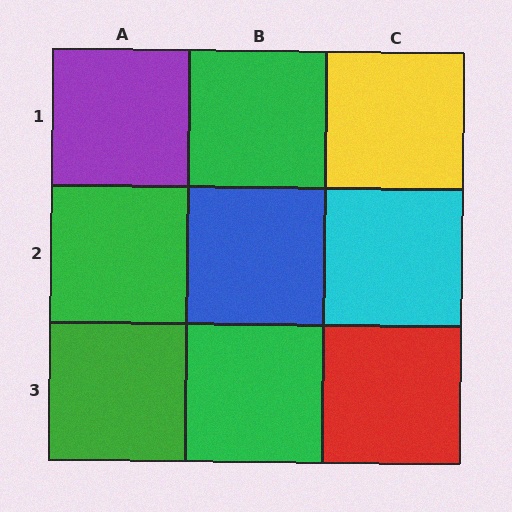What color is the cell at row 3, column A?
Green.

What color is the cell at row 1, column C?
Yellow.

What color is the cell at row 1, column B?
Green.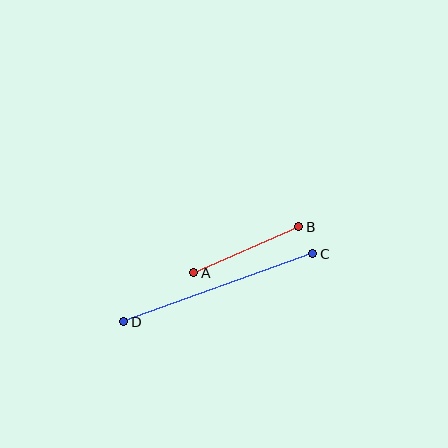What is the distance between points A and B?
The distance is approximately 115 pixels.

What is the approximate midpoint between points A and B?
The midpoint is at approximately (246, 250) pixels.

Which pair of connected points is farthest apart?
Points C and D are farthest apart.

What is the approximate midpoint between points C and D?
The midpoint is at approximately (218, 288) pixels.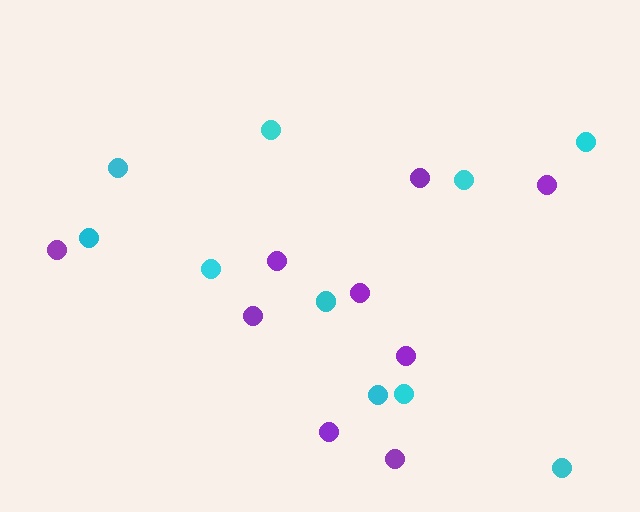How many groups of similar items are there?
There are 2 groups: one group of cyan circles (10) and one group of purple circles (9).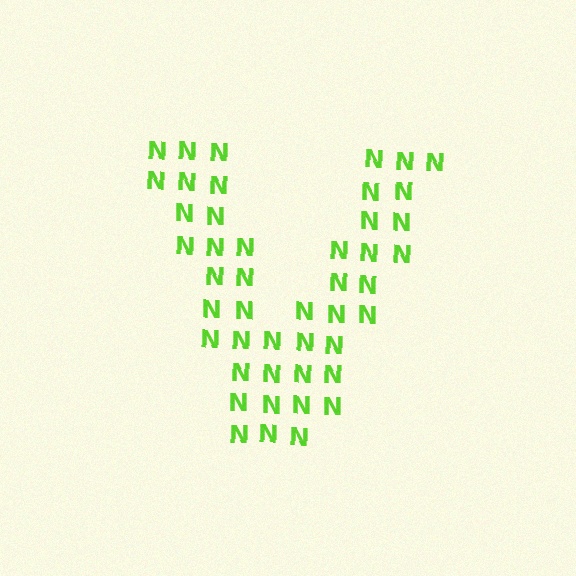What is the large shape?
The large shape is the letter V.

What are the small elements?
The small elements are letter N's.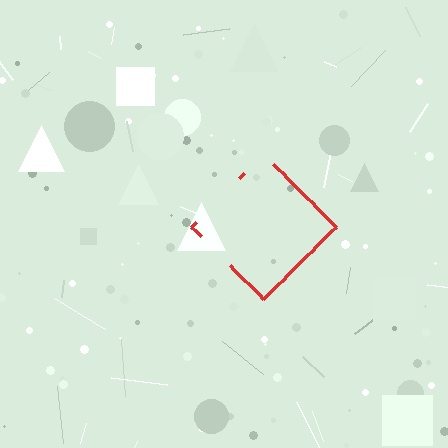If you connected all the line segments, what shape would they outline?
They would outline a diamond.